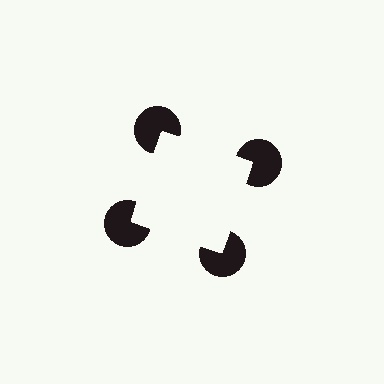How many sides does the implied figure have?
4 sides.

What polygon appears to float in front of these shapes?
An illusory square — its edges are inferred from the aligned wedge cuts in the pac-man discs, not physically drawn.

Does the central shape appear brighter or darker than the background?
It typically appears slightly brighter than the background, even though no actual brightness change is drawn.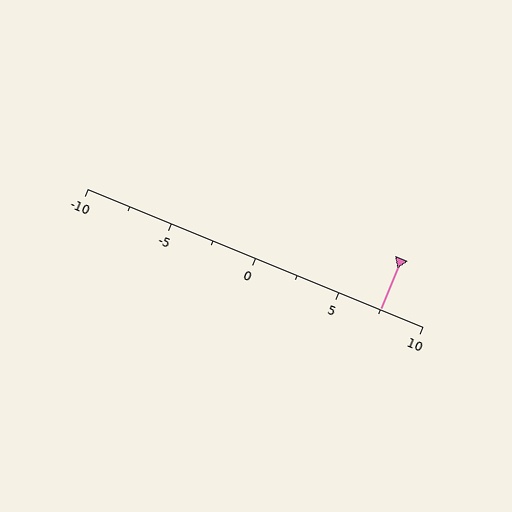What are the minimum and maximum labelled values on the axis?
The axis runs from -10 to 10.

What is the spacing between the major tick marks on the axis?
The major ticks are spaced 5 apart.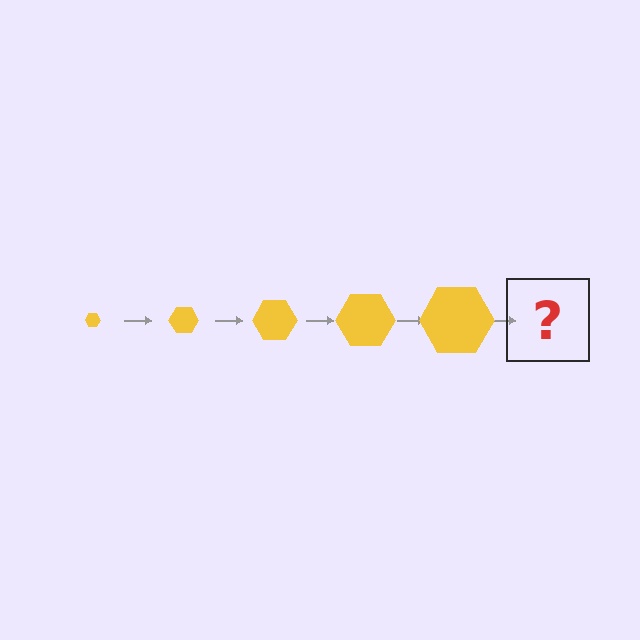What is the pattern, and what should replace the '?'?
The pattern is that the hexagon gets progressively larger each step. The '?' should be a yellow hexagon, larger than the previous one.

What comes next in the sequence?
The next element should be a yellow hexagon, larger than the previous one.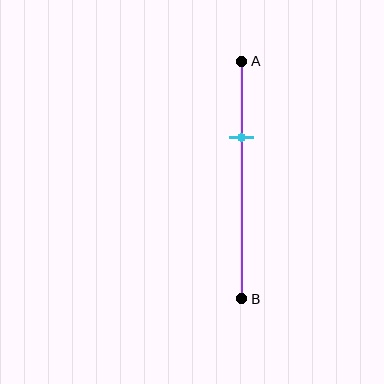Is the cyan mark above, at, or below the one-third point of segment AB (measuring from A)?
The cyan mark is approximately at the one-third point of segment AB.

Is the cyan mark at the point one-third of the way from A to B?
Yes, the mark is approximately at the one-third point.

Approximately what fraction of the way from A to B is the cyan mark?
The cyan mark is approximately 30% of the way from A to B.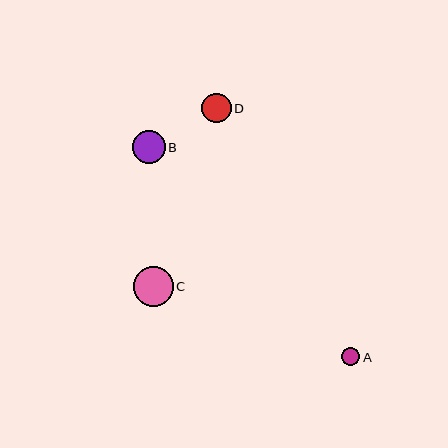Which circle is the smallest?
Circle A is the smallest with a size of approximately 19 pixels.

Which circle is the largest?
Circle C is the largest with a size of approximately 40 pixels.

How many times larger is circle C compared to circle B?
Circle C is approximately 1.2 times the size of circle B.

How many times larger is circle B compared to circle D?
Circle B is approximately 1.1 times the size of circle D.